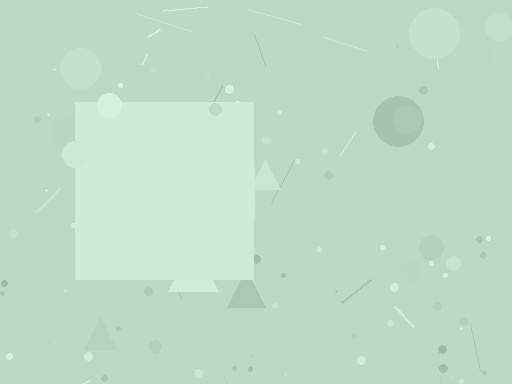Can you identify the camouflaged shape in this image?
The camouflaged shape is a square.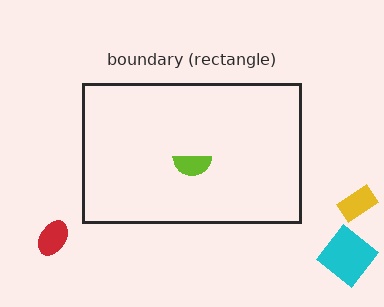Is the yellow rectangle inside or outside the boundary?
Outside.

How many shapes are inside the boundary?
1 inside, 3 outside.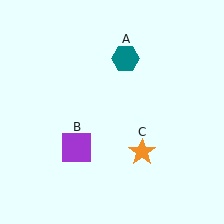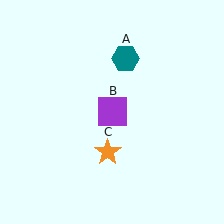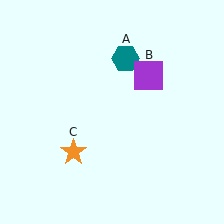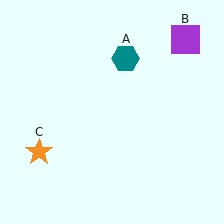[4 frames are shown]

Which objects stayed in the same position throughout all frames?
Teal hexagon (object A) remained stationary.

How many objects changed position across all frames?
2 objects changed position: purple square (object B), orange star (object C).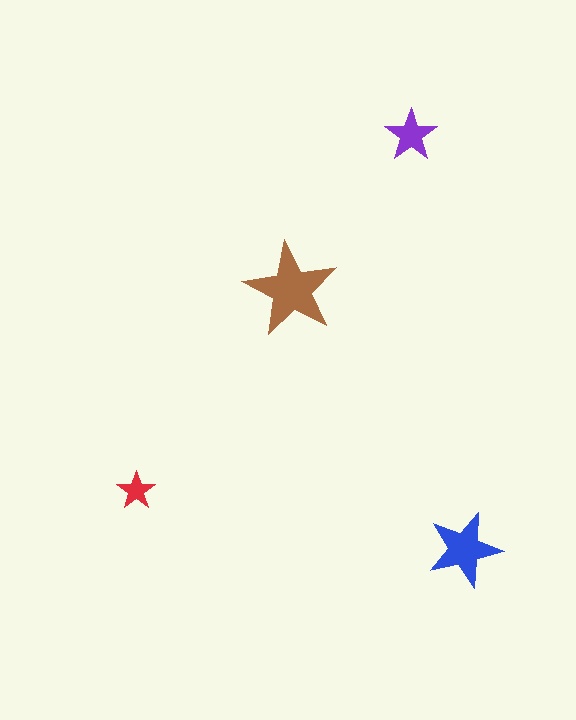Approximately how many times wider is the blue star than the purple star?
About 1.5 times wider.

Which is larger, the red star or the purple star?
The purple one.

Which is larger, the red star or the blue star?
The blue one.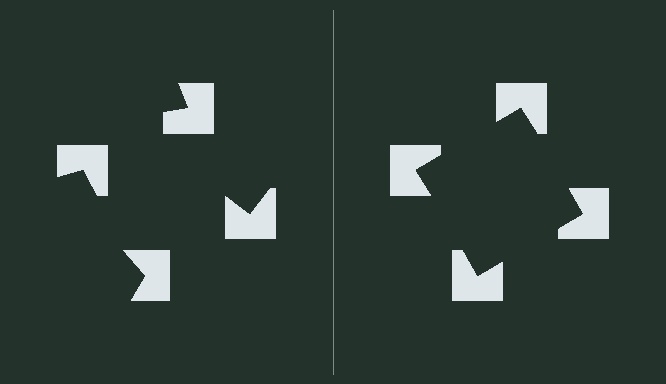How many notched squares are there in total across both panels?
8 — 4 on each side.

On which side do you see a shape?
An illusory square appears on the right side. On the left side the wedge cuts are rotated, so no coherent shape forms.